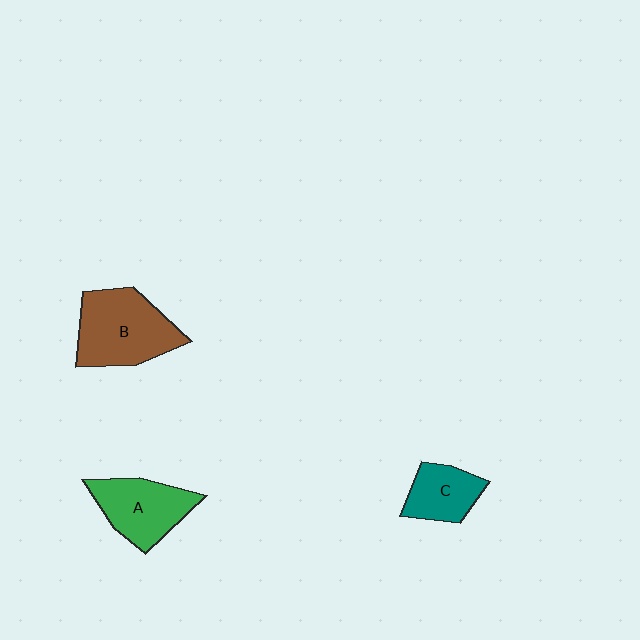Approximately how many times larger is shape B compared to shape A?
Approximately 1.3 times.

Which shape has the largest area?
Shape B (brown).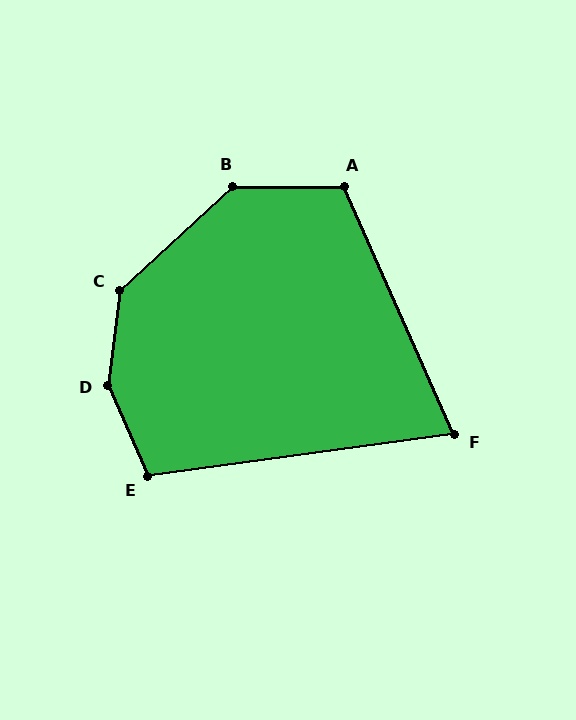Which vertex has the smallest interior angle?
F, at approximately 74 degrees.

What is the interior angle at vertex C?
Approximately 140 degrees (obtuse).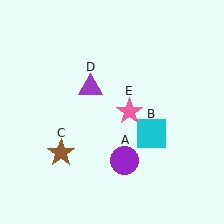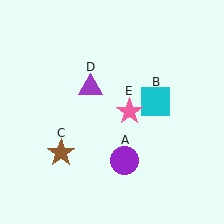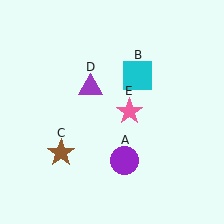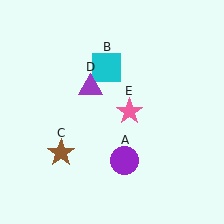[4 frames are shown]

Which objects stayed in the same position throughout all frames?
Purple circle (object A) and brown star (object C) and purple triangle (object D) and pink star (object E) remained stationary.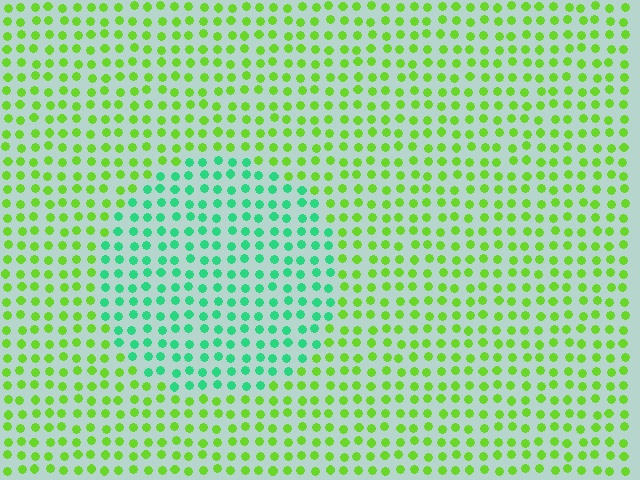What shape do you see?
I see a circle.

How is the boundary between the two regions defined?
The boundary is defined purely by a slight shift in hue (about 52 degrees). Spacing, size, and orientation are identical on both sides.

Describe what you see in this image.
The image is filled with small lime elements in a uniform arrangement. A circle-shaped region is visible where the elements are tinted to a slightly different hue, forming a subtle color boundary.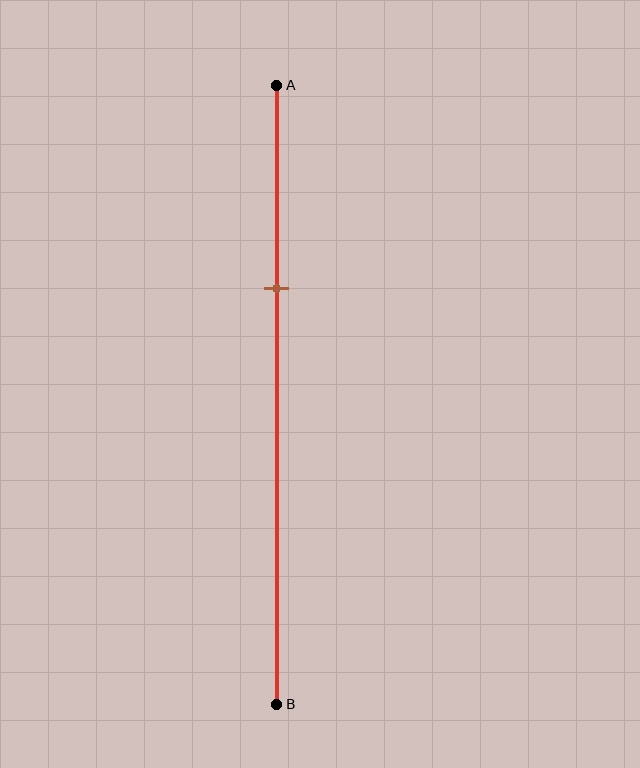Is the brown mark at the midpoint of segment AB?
No, the mark is at about 35% from A, not at the 50% midpoint.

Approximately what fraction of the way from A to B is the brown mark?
The brown mark is approximately 35% of the way from A to B.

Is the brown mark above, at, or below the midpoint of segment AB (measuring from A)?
The brown mark is above the midpoint of segment AB.